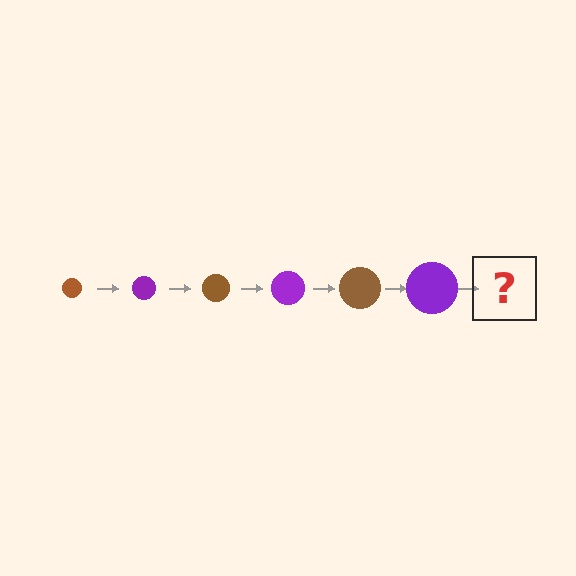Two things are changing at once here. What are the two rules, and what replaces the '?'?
The two rules are that the circle grows larger each step and the color cycles through brown and purple. The '?' should be a brown circle, larger than the previous one.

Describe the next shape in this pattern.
It should be a brown circle, larger than the previous one.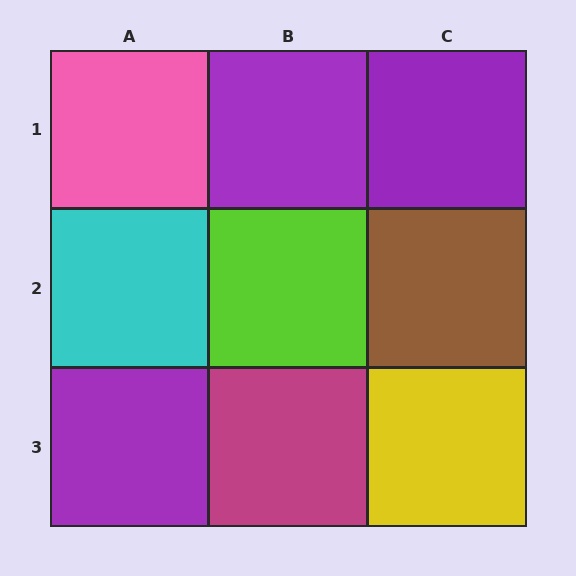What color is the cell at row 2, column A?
Cyan.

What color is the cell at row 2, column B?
Lime.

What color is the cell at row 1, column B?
Purple.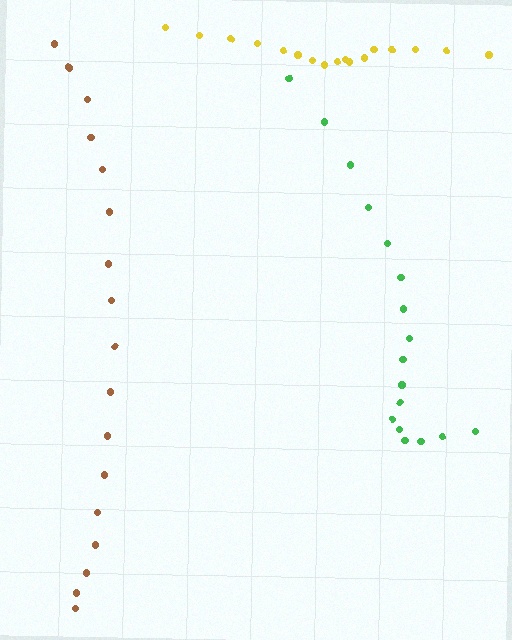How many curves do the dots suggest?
There are 3 distinct paths.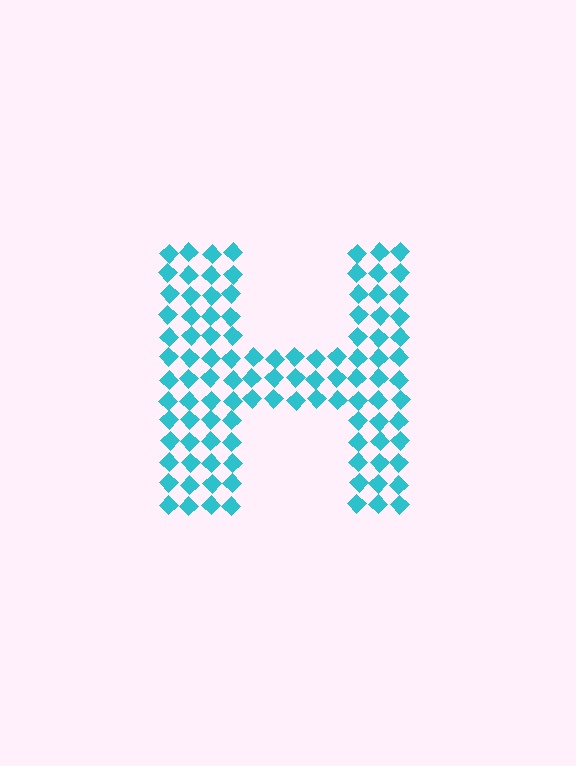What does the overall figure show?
The overall figure shows the letter H.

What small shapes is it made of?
It is made of small diamonds.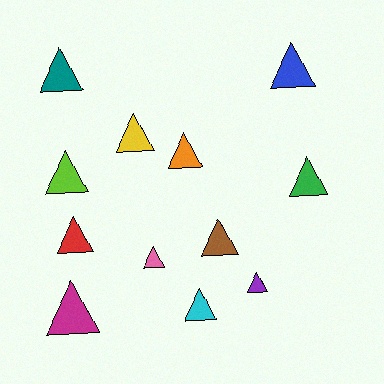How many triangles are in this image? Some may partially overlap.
There are 12 triangles.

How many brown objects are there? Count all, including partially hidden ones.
There is 1 brown object.